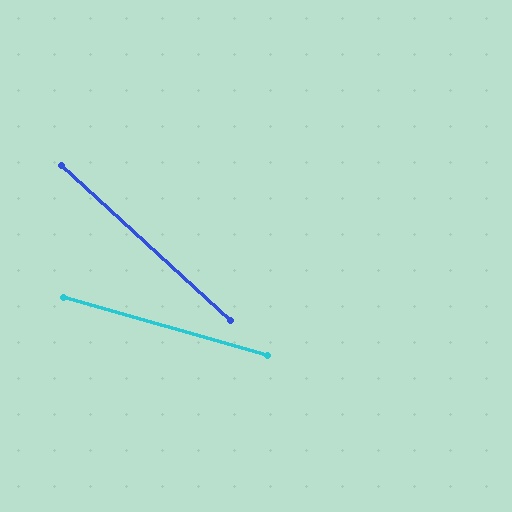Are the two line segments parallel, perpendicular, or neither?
Neither parallel nor perpendicular — they differ by about 27°.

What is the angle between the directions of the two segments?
Approximately 27 degrees.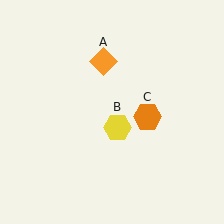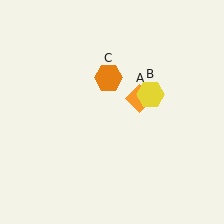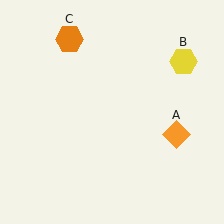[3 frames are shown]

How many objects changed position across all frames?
3 objects changed position: orange diamond (object A), yellow hexagon (object B), orange hexagon (object C).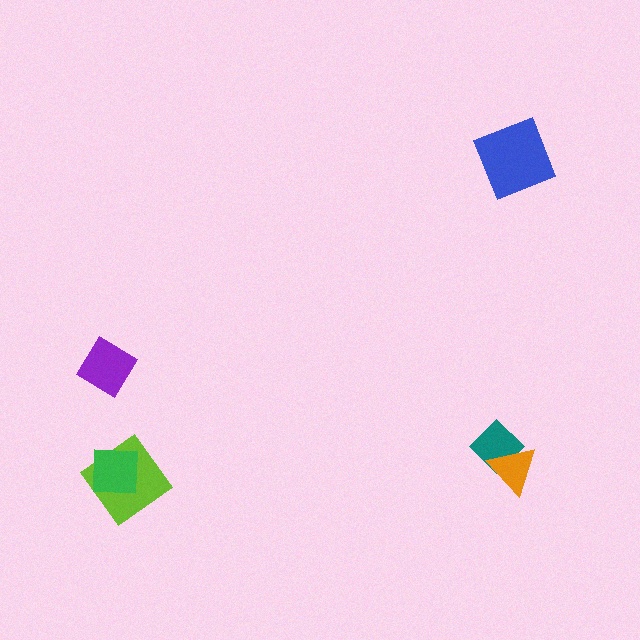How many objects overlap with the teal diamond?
1 object overlaps with the teal diamond.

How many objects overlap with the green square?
1 object overlaps with the green square.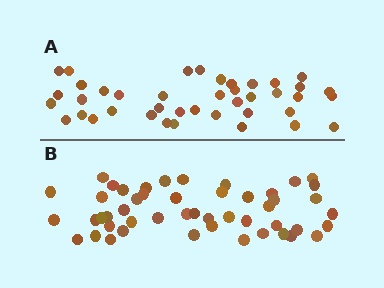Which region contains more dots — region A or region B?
Region B (the bottom region) has more dots.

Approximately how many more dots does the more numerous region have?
Region B has roughly 8 or so more dots than region A.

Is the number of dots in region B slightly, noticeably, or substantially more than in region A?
Region B has only slightly more — the two regions are fairly close. The ratio is roughly 1.2 to 1.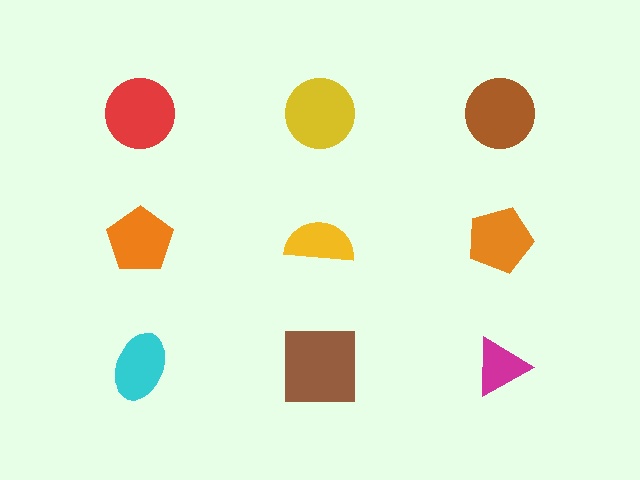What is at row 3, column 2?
A brown square.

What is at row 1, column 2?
A yellow circle.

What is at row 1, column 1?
A red circle.